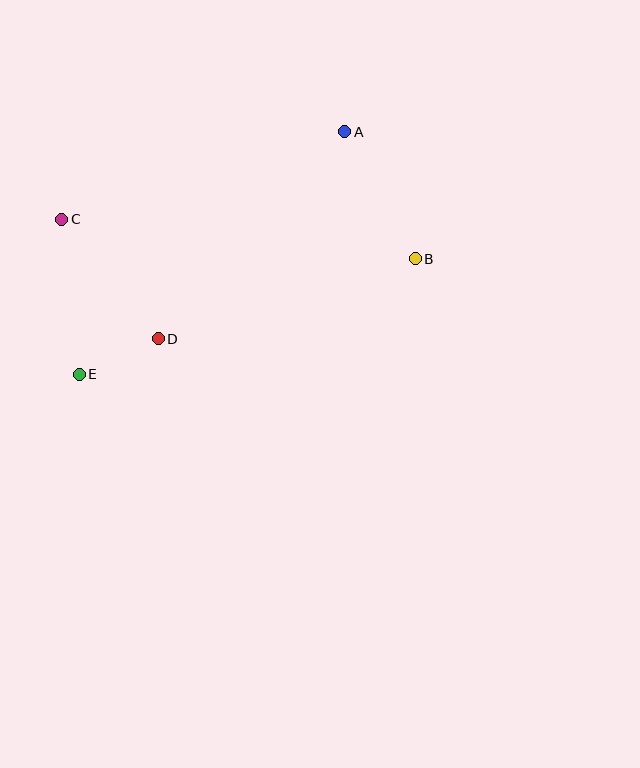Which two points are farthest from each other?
Points A and E are farthest from each other.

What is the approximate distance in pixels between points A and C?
The distance between A and C is approximately 296 pixels.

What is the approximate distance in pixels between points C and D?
The distance between C and D is approximately 153 pixels.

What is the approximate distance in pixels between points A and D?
The distance between A and D is approximately 279 pixels.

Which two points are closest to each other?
Points D and E are closest to each other.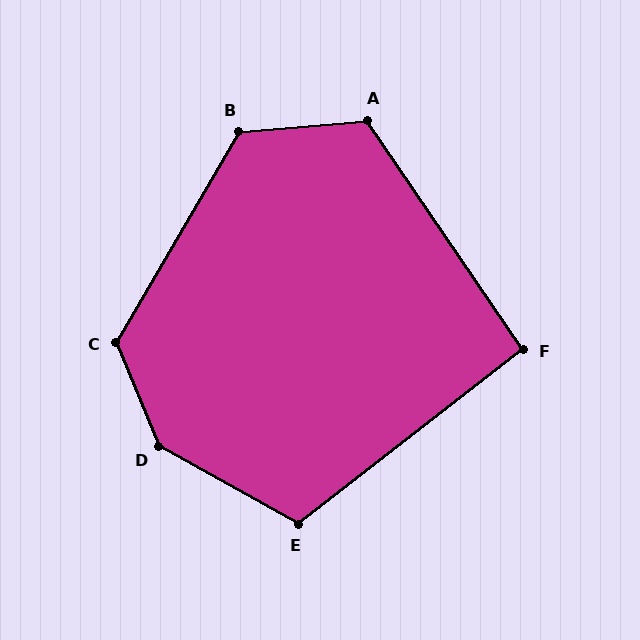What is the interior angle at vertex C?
Approximately 128 degrees (obtuse).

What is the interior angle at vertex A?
Approximately 119 degrees (obtuse).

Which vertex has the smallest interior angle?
F, at approximately 94 degrees.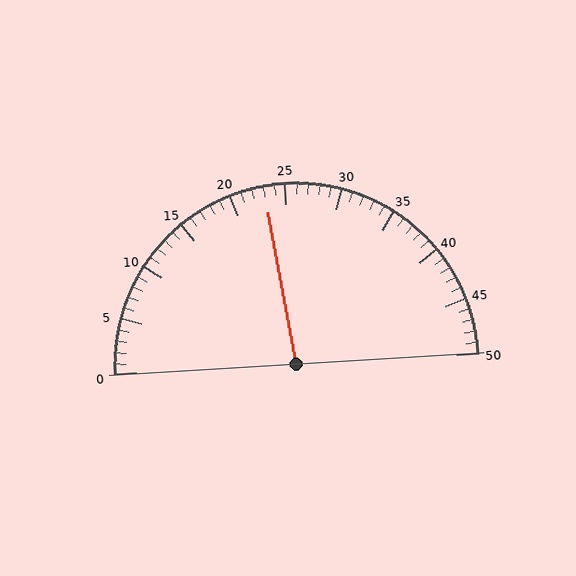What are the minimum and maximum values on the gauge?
The gauge ranges from 0 to 50.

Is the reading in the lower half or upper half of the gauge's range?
The reading is in the lower half of the range (0 to 50).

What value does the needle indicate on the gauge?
The needle indicates approximately 23.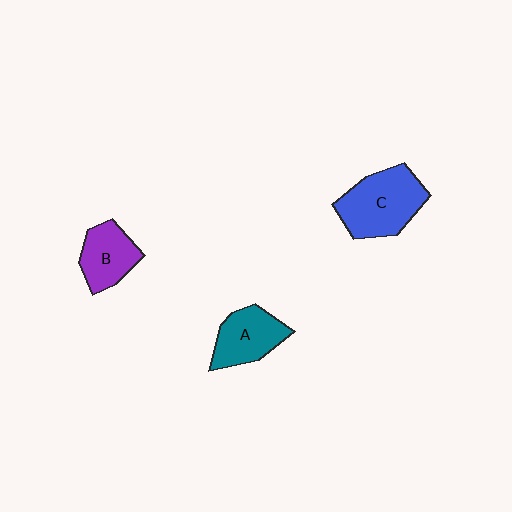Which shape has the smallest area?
Shape B (purple).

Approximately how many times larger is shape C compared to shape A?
Approximately 1.4 times.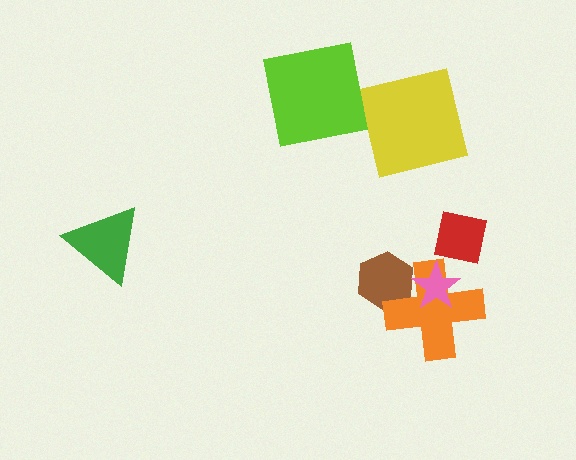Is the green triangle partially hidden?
No, no other shape covers it.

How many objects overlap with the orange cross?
2 objects overlap with the orange cross.